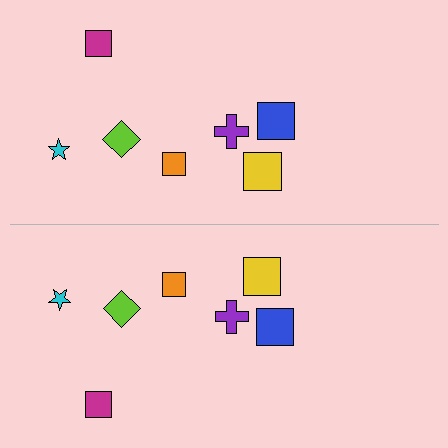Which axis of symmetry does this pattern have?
The pattern has a horizontal axis of symmetry running through the center of the image.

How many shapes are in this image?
There are 14 shapes in this image.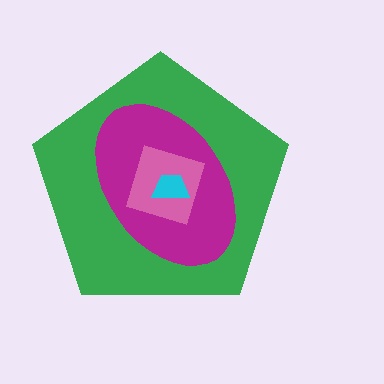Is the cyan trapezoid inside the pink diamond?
Yes.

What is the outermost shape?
The green pentagon.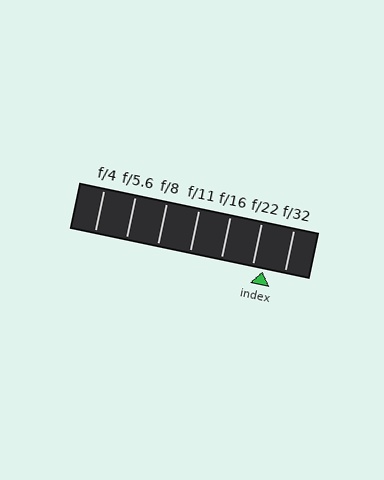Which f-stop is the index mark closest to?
The index mark is closest to f/22.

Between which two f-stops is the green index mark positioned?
The index mark is between f/22 and f/32.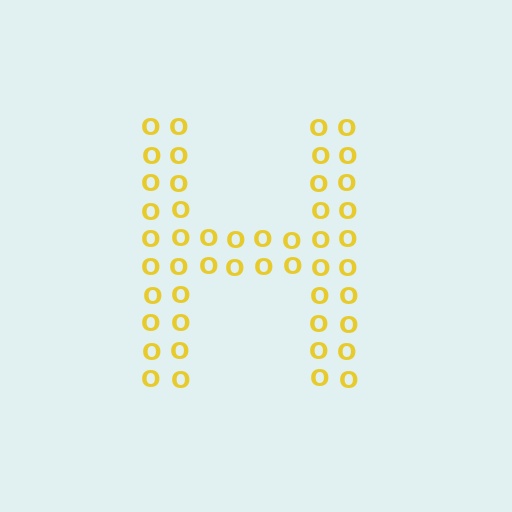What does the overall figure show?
The overall figure shows the letter H.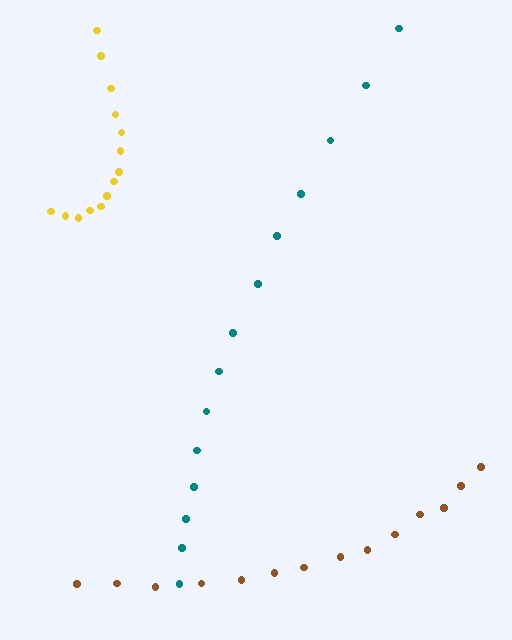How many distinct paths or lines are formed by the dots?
There are 3 distinct paths.